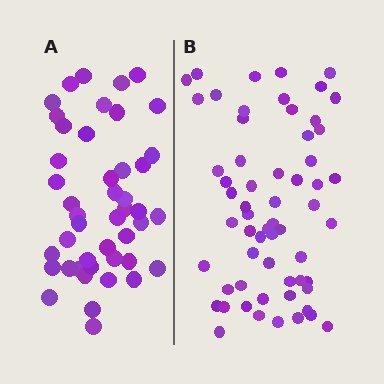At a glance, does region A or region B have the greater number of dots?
Region B (the right region) has more dots.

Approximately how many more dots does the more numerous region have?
Region B has approximately 15 more dots than region A.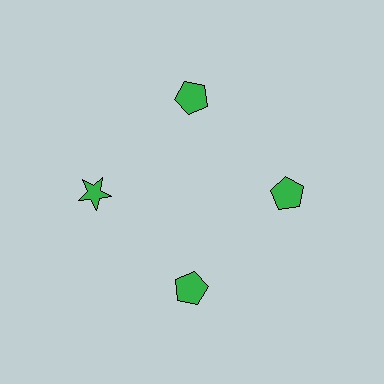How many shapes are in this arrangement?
There are 4 shapes arranged in a ring pattern.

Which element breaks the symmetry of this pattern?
The green star at roughly the 9 o'clock position breaks the symmetry. All other shapes are green pentagons.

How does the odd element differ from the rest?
It has a different shape: star instead of pentagon.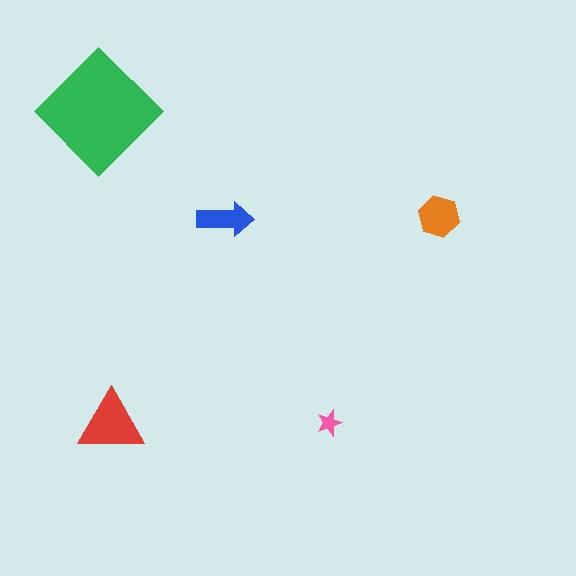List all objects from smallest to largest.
The pink star, the blue arrow, the orange hexagon, the red triangle, the green diamond.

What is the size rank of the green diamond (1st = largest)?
1st.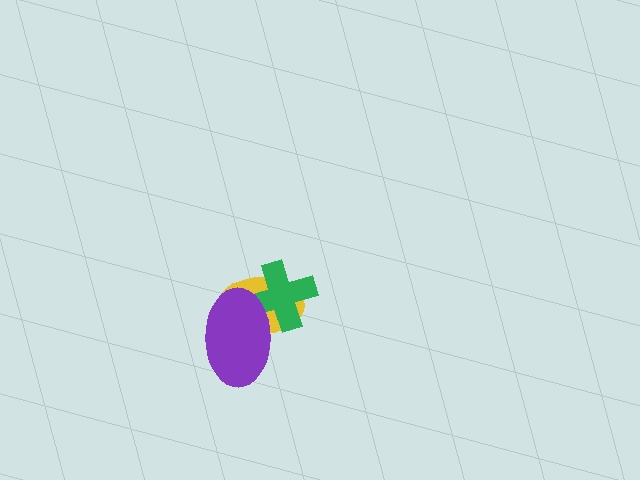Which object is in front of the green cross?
The purple ellipse is in front of the green cross.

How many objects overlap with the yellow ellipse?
2 objects overlap with the yellow ellipse.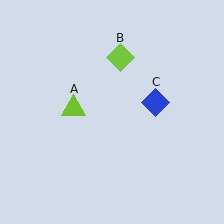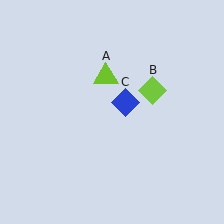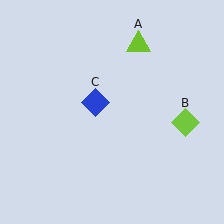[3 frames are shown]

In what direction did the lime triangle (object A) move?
The lime triangle (object A) moved up and to the right.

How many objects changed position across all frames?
3 objects changed position: lime triangle (object A), lime diamond (object B), blue diamond (object C).